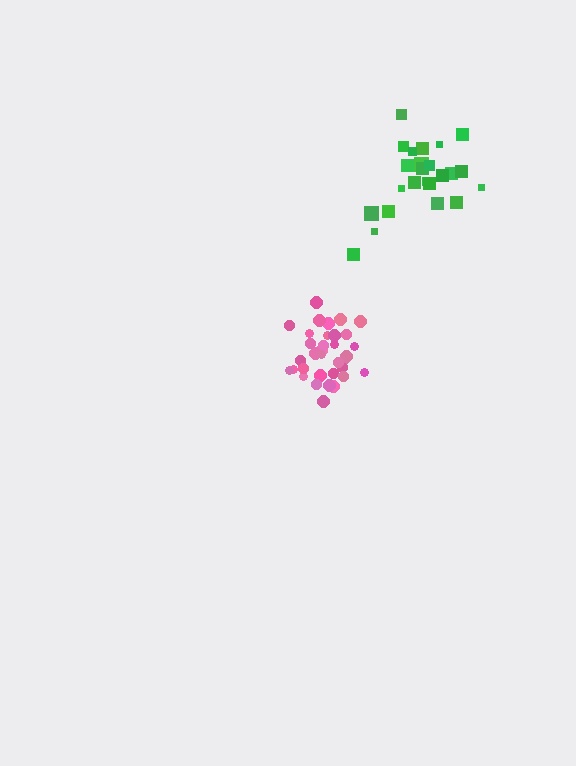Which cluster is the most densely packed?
Pink.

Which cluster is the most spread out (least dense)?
Green.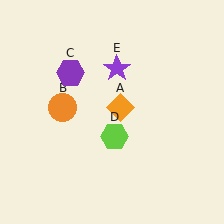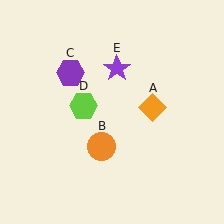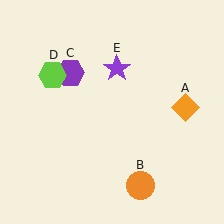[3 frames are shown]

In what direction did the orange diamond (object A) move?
The orange diamond (object A) moved right.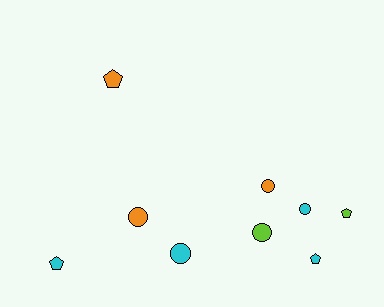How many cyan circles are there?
There are 2 cyan circles.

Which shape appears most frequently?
Circle, with 5 objects.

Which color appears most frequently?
Cyan, with 4 objects.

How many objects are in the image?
There are 9 objects.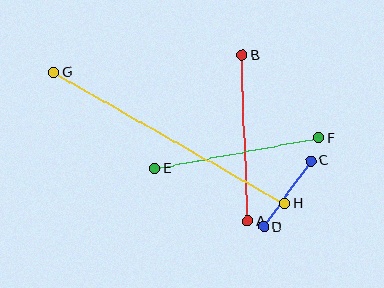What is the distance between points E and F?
The distance is approximately 167 pixels.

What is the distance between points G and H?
The distance is approximately 266 pixels.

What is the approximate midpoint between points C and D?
The midpoint is at approximately (287, 194) pixels.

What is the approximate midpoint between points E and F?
The midpoint is at approximately (236, 153) pixels.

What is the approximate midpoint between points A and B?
The midpoint is at approximately (245, 138) pixels.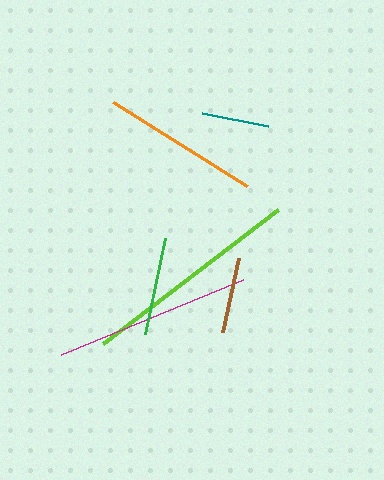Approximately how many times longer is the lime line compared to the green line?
The lime line is approximately 2.2 times the length of the green line.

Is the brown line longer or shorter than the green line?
The green line is longer than the brown line.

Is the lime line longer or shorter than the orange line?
The lime line is longer than the orange line.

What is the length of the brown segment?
The brown segment is approximately 76 pixels long.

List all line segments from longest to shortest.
From longest to shortest: lime, magenta, orange, green, brown, teal.